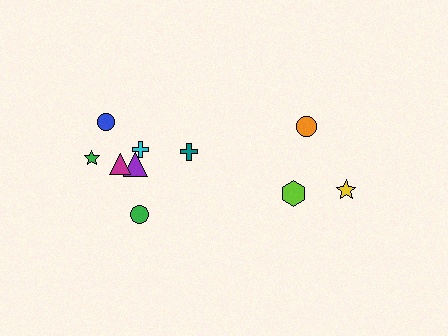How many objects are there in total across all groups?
There are 10 objects.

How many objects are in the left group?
There are 7 objects.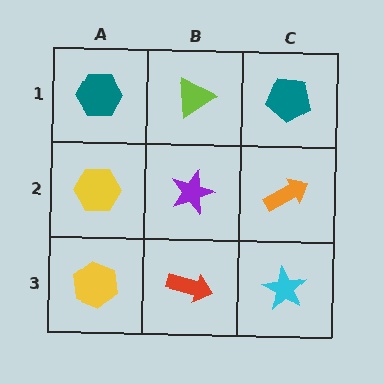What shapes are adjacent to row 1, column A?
A yellow hexagon (row 2, column A), a lime triangle (row 1, column B).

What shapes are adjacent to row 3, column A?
A yellow hexagon (row 2, column A), a red arrow (row 3, column B).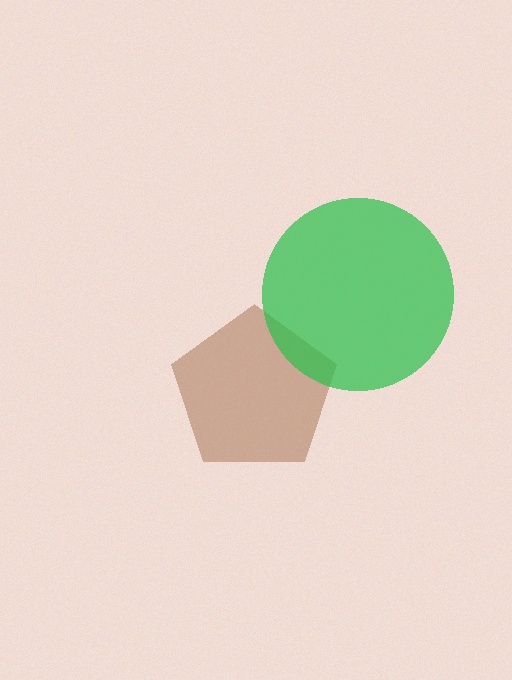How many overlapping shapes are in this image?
There are 2 overlapping shapes in the image.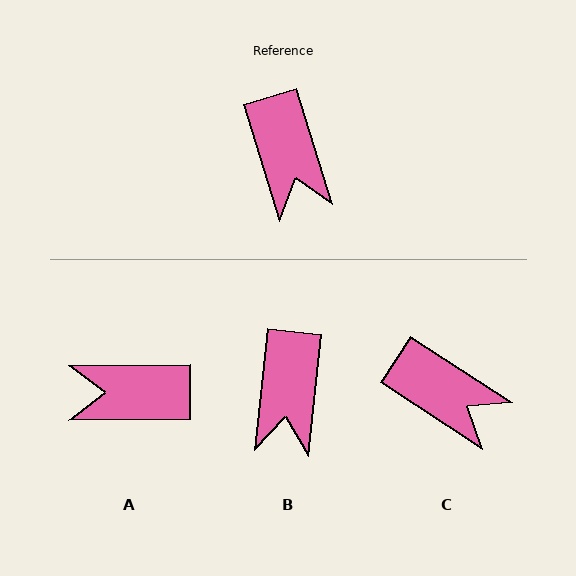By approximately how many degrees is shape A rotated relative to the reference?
Approximately 107 degrees clockwise.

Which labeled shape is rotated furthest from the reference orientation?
A, about 107 degrees away.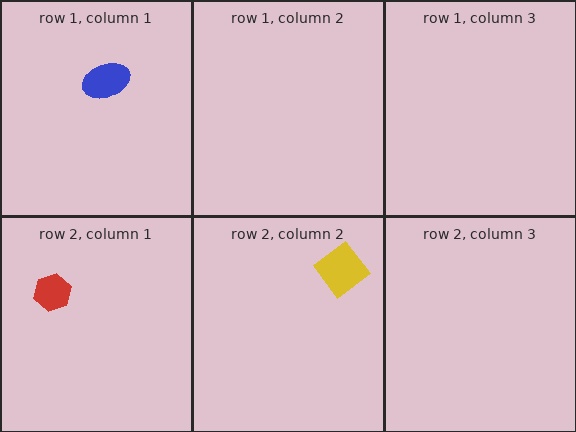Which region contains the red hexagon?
The row 2, column 1 region.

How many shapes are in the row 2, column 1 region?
1.